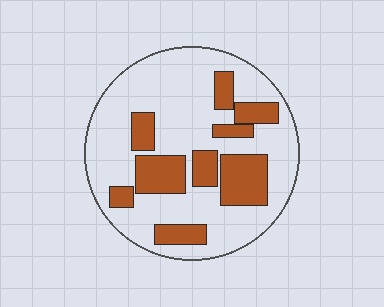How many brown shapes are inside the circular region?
9.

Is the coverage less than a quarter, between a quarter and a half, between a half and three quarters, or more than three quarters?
Between a quarter and a half.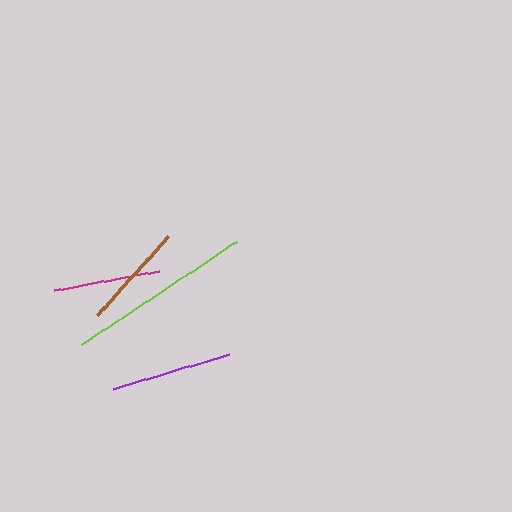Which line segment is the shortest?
The brown line is the shortest at approximately 107 pixels.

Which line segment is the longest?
The lime line is the longest at approximately 186 pixels.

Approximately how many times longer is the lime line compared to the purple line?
The lime line is approximately 1.5 times the length of the purple line.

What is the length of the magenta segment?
The magenta segment is approximately 107 pixels long.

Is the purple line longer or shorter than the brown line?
The purple line is longer than the brown line.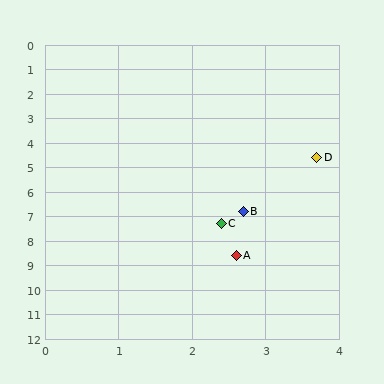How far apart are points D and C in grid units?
Points D and C are about 3.0 grid units apart.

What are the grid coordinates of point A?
Point A is at approximately (2.6, 8.6).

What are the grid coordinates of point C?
Point C is at approximately (2.4, 7.3).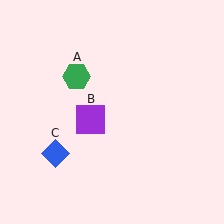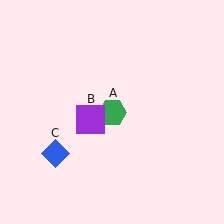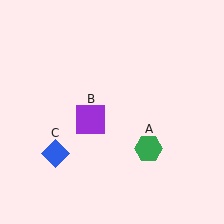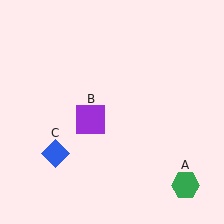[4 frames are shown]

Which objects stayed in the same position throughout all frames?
Purple square (object B) and blue diamond (object C) remained stationary.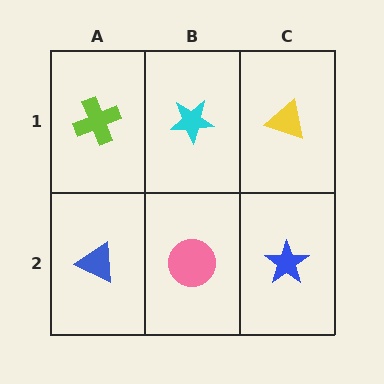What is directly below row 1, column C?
A blue star.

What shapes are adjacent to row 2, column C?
A yellow triangle (row 1, column C), a pink circle (row 2, column B).